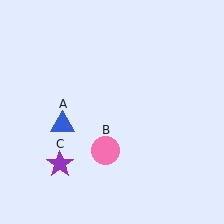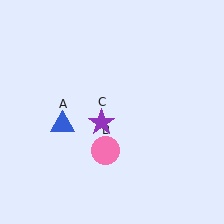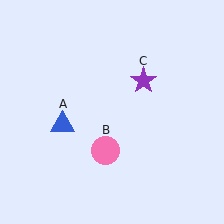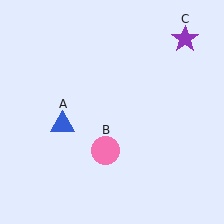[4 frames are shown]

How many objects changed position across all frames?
1 object changed position: purple star (object C).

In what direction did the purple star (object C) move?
The purple star (object C) moved up and to the right.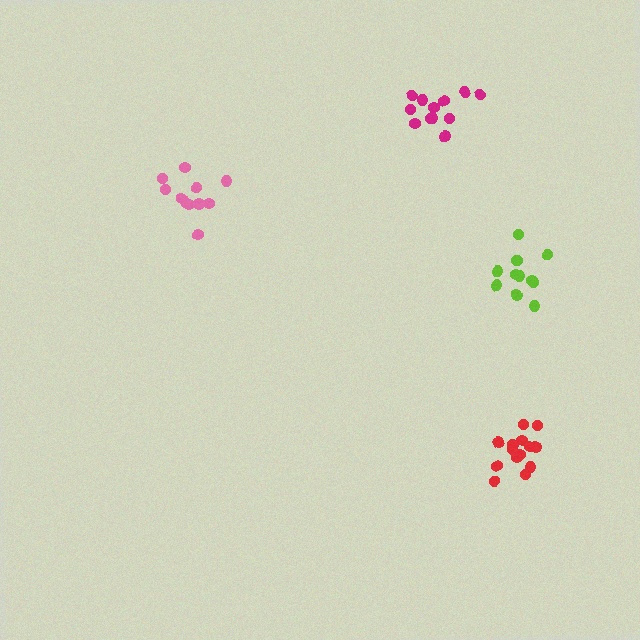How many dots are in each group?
Group 1: 15 dots, Group 2: 12 dots, Group 3: 11 dots, Group 4: 12 dots (50 total).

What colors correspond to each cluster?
The clusters are colored: red, lime, pink, magenta.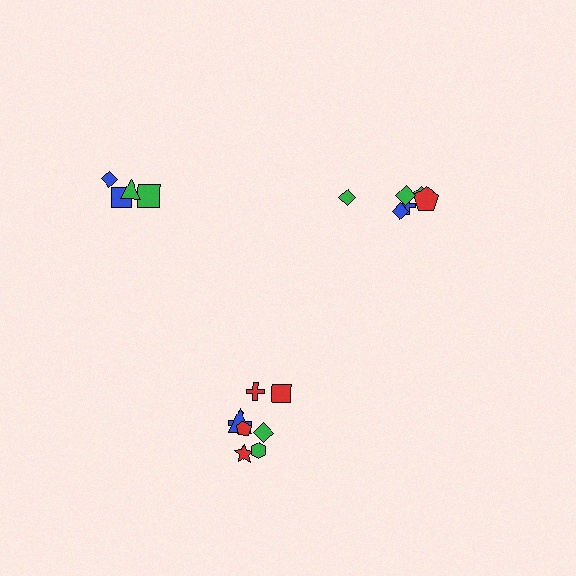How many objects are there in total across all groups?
There are 18 objects.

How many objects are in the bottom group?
There are 8 objects.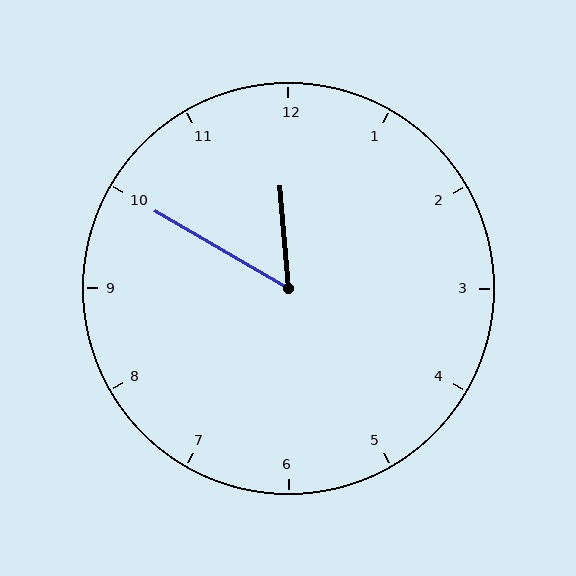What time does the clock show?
11:50.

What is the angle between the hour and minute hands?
Approximately 55 degrees.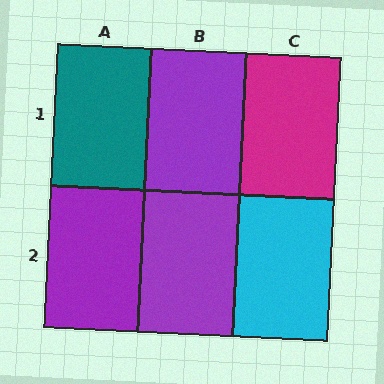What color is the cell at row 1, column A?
Teal.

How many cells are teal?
1 cell is teal.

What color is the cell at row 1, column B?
Purple.